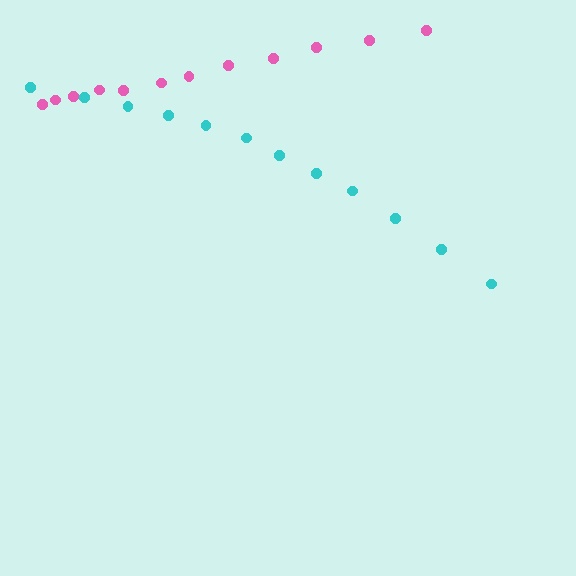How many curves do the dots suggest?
There are 2 distinct paths.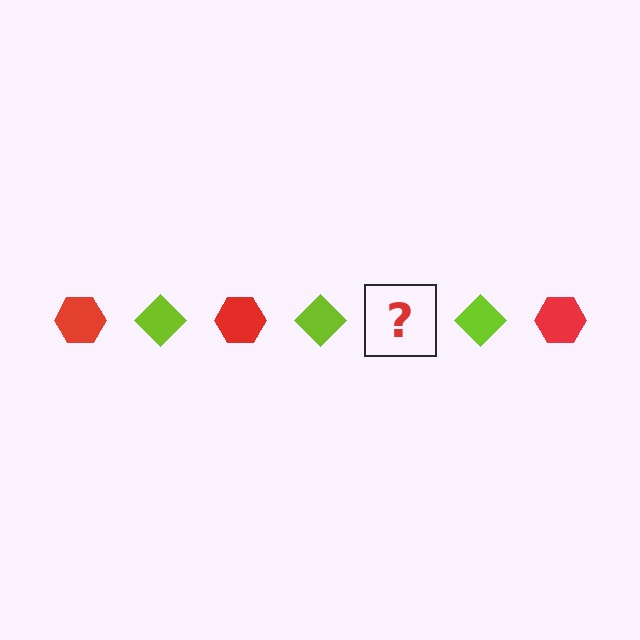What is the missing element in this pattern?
The missing element is a red hexagon.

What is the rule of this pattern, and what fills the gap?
The rule is that the pattern alternates between red hexagon and lime diamond. The gap should be filled with a red hexagon.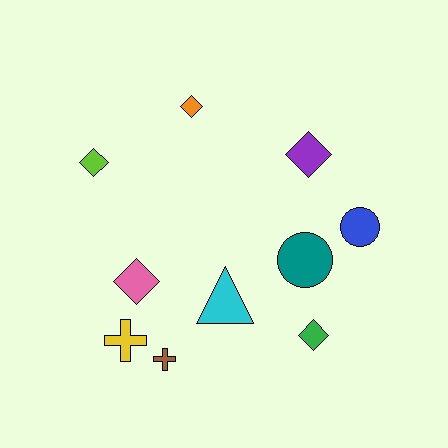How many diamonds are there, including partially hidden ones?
There are 5 diamonds.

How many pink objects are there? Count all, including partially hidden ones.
There is 1 pink object.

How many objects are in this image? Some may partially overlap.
There are 10 objects.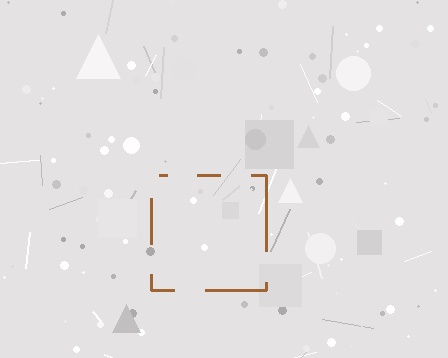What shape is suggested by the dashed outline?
The dashed outline suggests a square.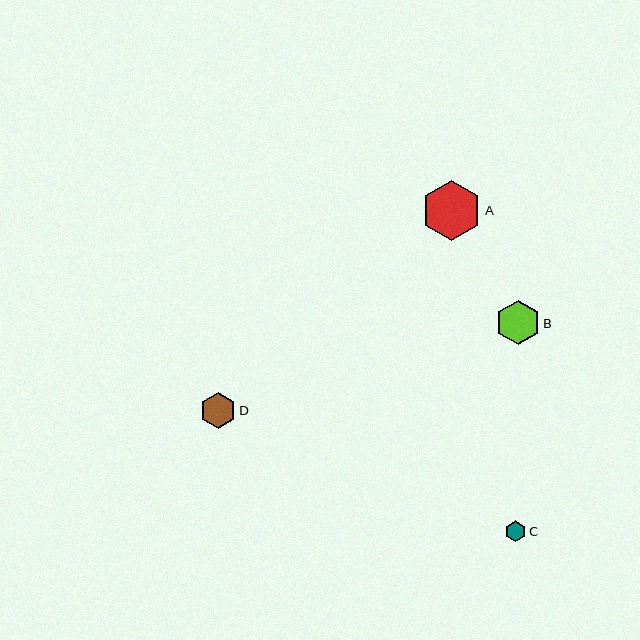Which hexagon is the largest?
Hexagon A is the largest with a size of approximately 60 pixels.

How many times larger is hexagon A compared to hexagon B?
Hexagon A is approximately 1.4 times the size of hexagon B.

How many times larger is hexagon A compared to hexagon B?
Hexagon A is approximately 1.4 times the size of hexagon B.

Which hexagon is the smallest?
Hexagon C is the smallest with a size of approximately 21 pixels.